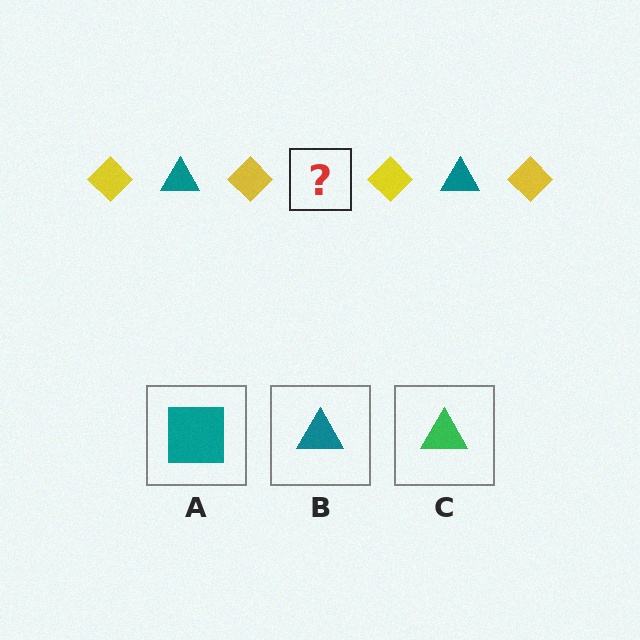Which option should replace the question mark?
Option B.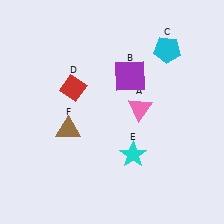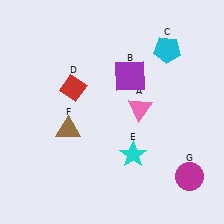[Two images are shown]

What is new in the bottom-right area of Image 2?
A magenta circle (G) was added in the bottom-right area of Image 2.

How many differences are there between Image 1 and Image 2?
There is 1 difference between the two images.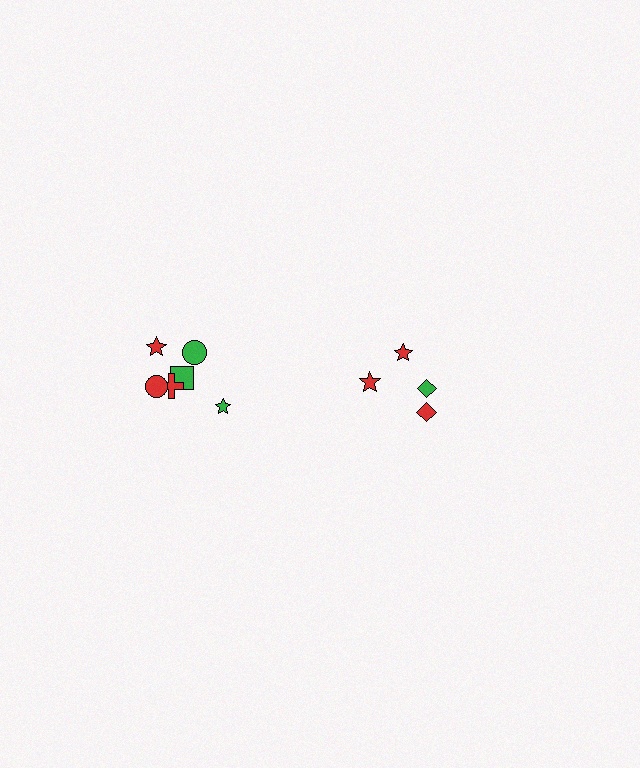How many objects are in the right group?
There are 4 objects.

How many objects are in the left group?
There are 6 objects.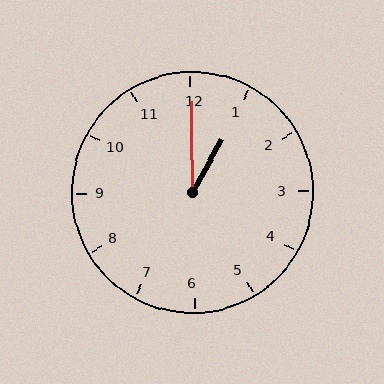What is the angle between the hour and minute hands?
Approximately 30 degrees.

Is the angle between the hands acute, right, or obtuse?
It is acute.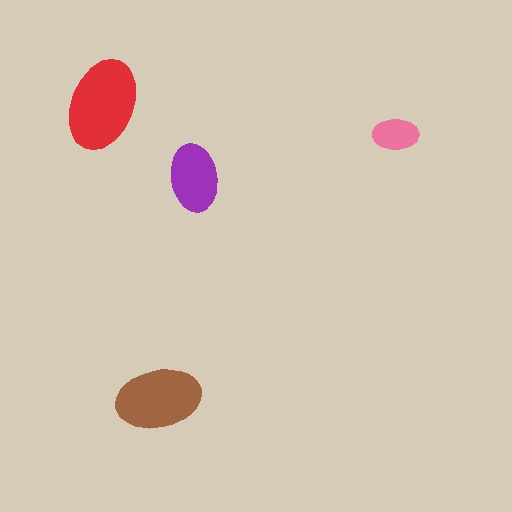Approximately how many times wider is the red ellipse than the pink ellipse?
About 2 times wider.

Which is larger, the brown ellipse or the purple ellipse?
The brown one.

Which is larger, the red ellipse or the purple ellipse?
The red one.